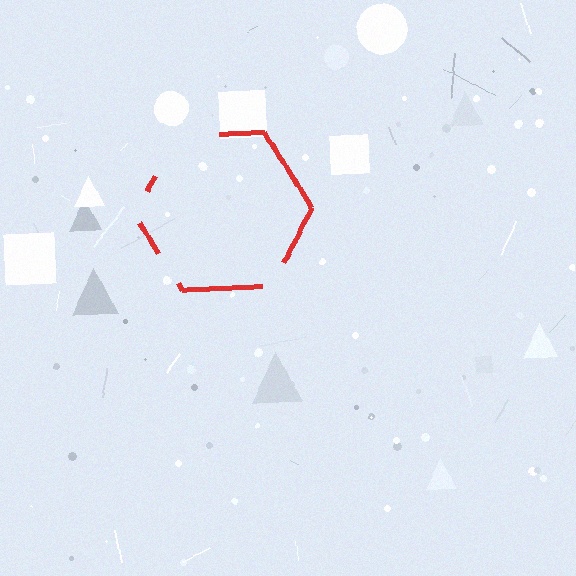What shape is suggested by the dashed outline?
The dashed outline suggests a hexagon.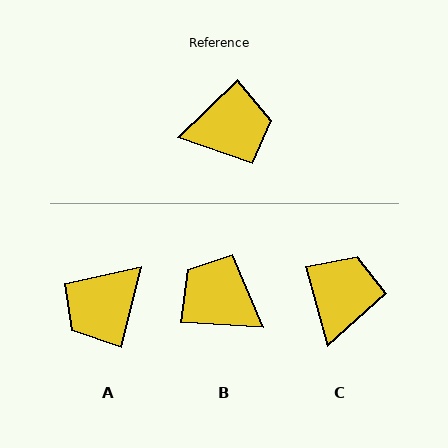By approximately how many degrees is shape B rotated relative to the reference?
Approximately 132 degrees counter-clockwise.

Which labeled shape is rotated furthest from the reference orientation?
A, about 148 degrees away.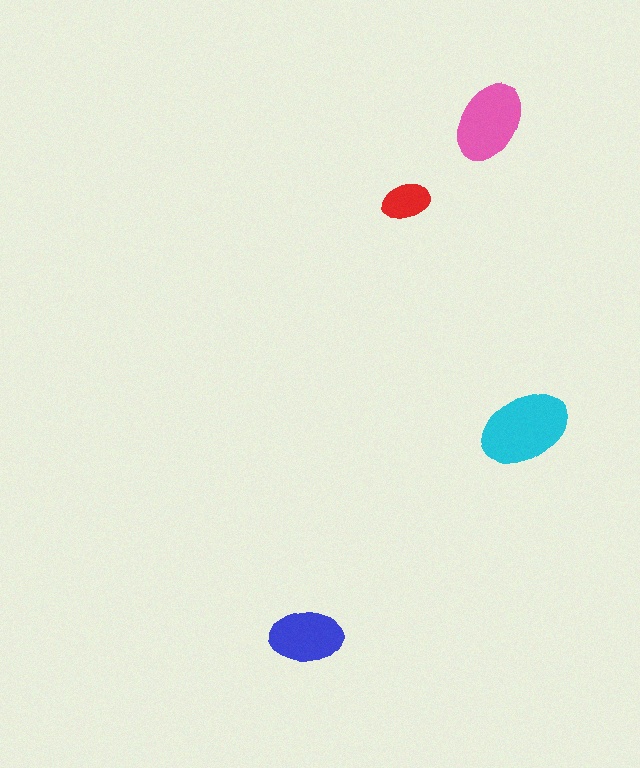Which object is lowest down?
The blue ellipse is bottommost.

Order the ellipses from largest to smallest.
the cyan one, the pink one, the blue one, the red one.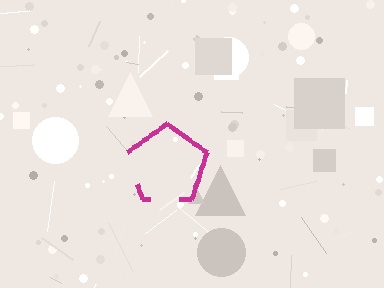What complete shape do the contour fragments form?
The contour fragments form a pentagon.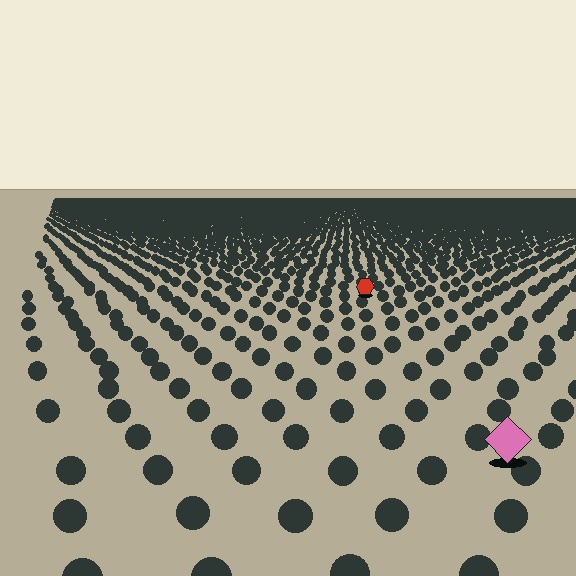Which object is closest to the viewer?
The pink diamond is closest. The texture marks near it are larger and more spread out.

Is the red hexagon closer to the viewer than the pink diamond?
No. The pink diamond is closer — you can tell from the texture gradient: the ground texture is coarser near it.